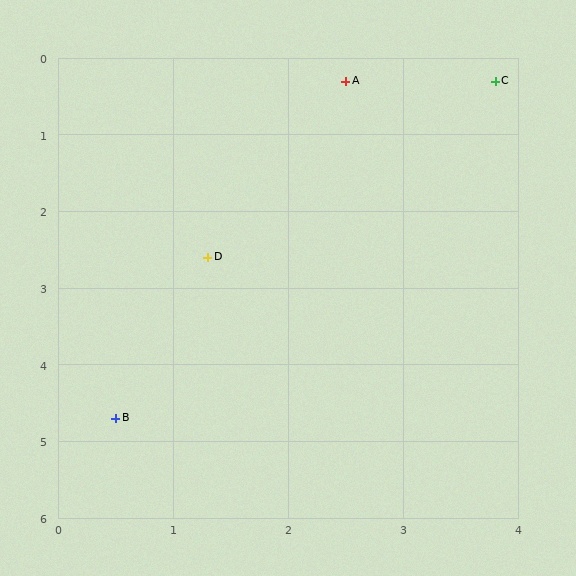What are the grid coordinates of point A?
Point A is at approximately (2.5, 0.3).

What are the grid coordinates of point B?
Point B is at approximately (0.5, 4.7).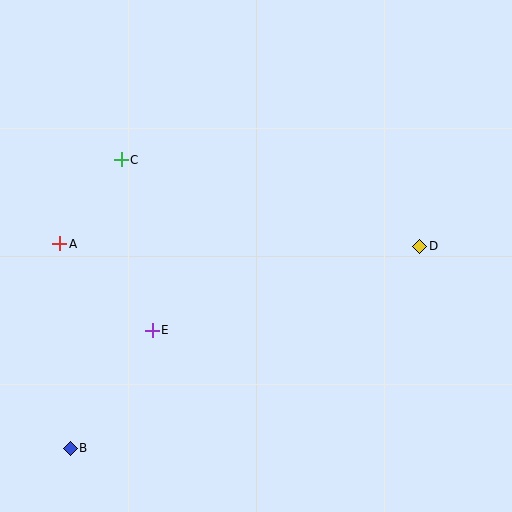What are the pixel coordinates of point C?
Point C is at (121, 160).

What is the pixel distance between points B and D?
The distance between B and D is 403 pixels.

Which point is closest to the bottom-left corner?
Point B is closest to the bottom-left corner.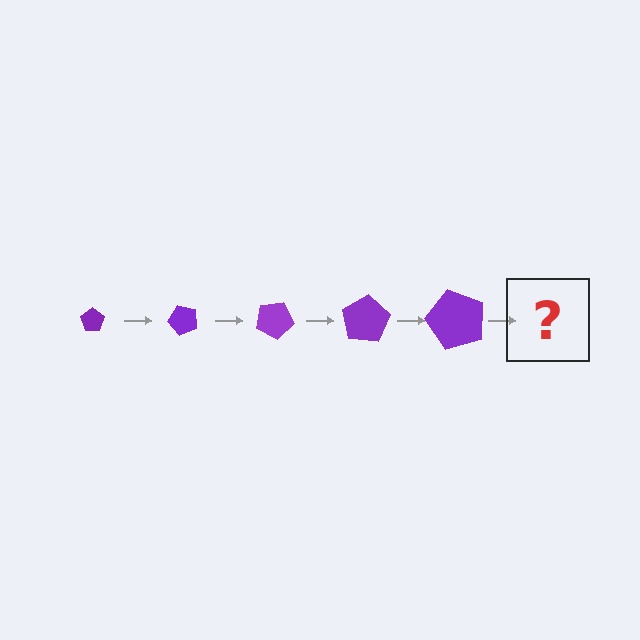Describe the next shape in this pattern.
It should be a pentagon, larger than the previous one and rotated 250 degrees from the start.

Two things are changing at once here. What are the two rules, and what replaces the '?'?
The two rules are that the pentagon grows larger each step and it rotates 50 degrees each step. The '?' should be a pentagon, larger than the previous one and rotated 250 degrees from the start.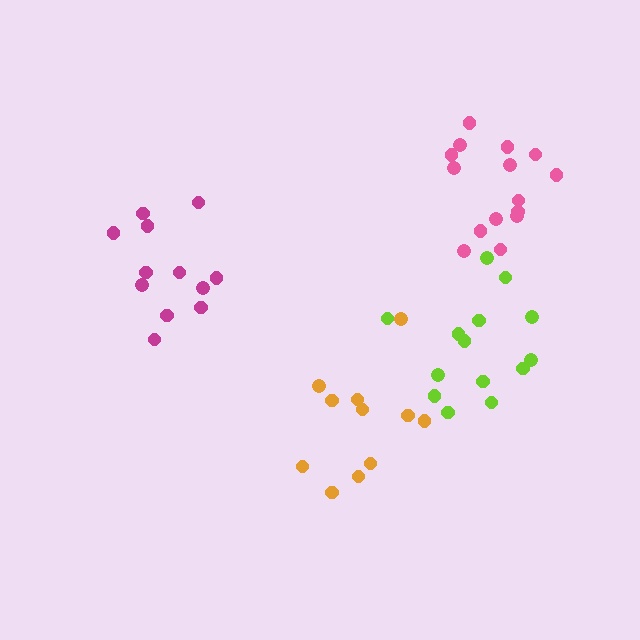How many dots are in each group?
Group 1: 11 dots, Group 2: 14 dots, Group 3: 12 dots, Group 4: 15 dots (52 total).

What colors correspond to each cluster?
The clusters are colored: orange, lime, magenta, pink.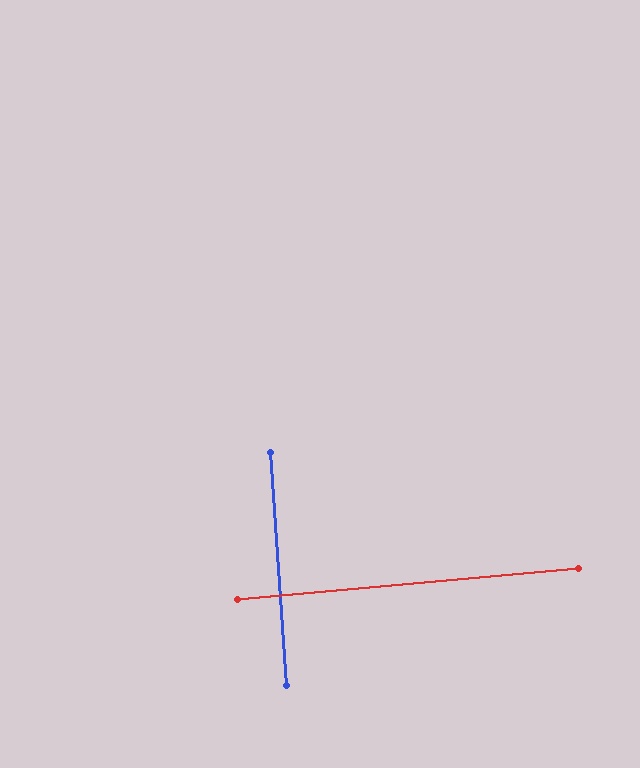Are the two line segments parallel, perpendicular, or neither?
Perpendicular — they meet at approximately 89°.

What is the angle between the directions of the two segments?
Approximately 89 degrees.